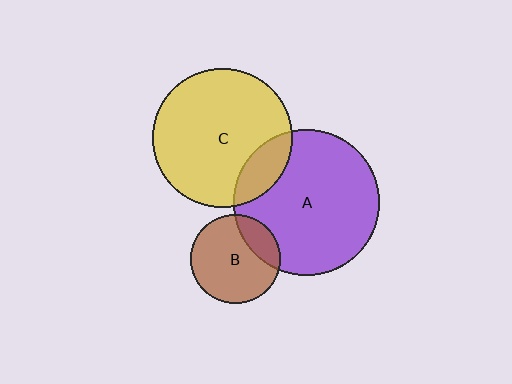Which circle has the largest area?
Circle A (purple).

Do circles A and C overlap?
Yes.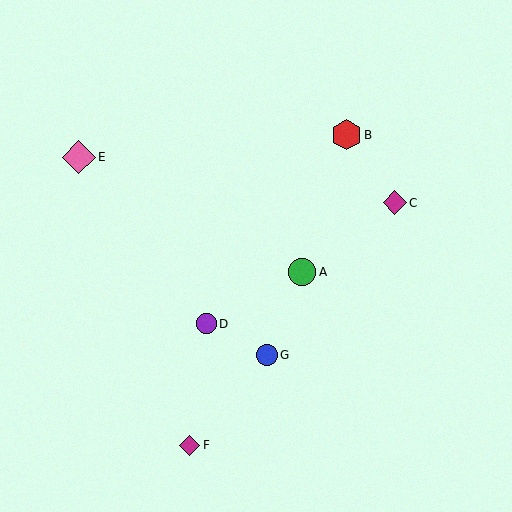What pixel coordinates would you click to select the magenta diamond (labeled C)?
Click at (395, 203) to select the magenta diamond C.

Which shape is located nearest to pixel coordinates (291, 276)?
The green circle (labeled A) at (302, 272) is nearest to that location.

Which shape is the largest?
The pink diamond (labeled E) is the largest.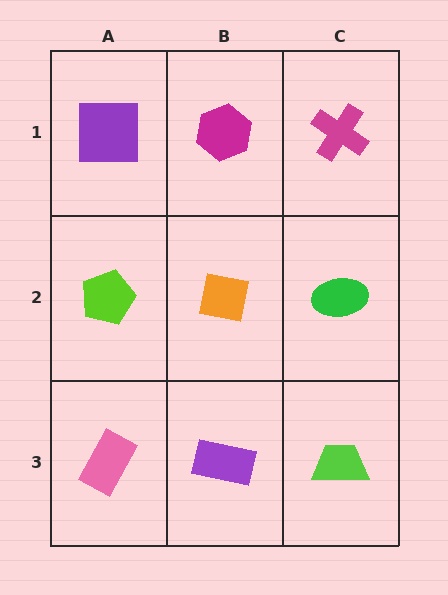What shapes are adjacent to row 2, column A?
A purple square (row 1, column A), a pink rectangle (row 3, column A), an orange square (row 2, column B).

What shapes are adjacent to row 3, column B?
An orange square (row 2, column B), a pink rectangle (row 3, column A), a lime trapezoid (row 3, column C).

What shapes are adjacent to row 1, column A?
A lime pentagon (row 2, column A), a magenta hexagon (row 1, column B).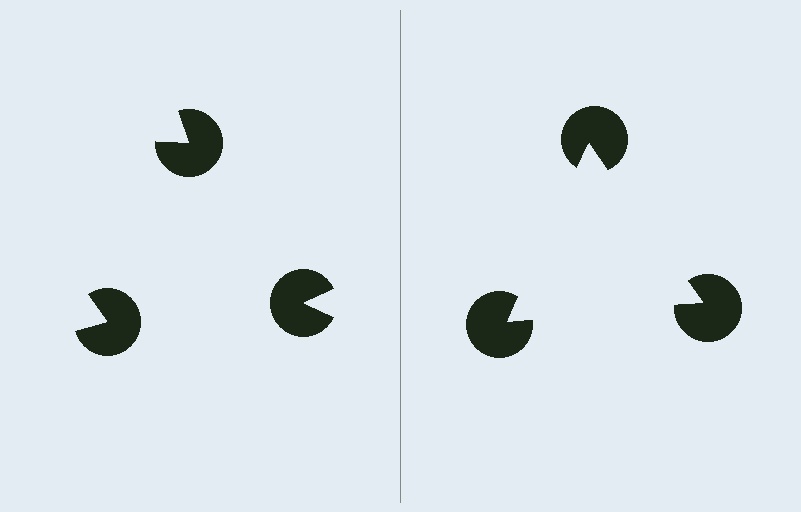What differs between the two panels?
The pac-man discs are positioned identically on both sides; only the wedge orientations differ. On the right they align to a triangle; on the left they are misaligned.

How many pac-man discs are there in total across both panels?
6 — 3 on each side.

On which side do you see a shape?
An illusory triangle appears on the right side. On the left side the wedge cuts are rotated, so no coherent shape forms.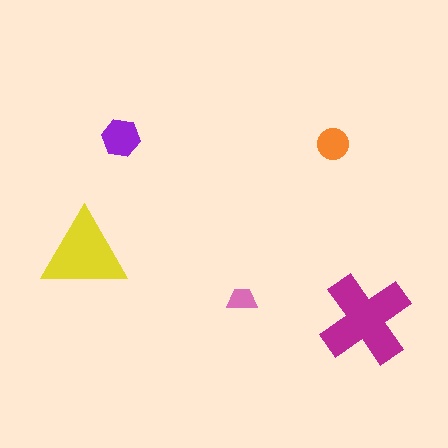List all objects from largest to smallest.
The magenta cross, the yellow triangle, the purple hexagon, the orange circle, the pink trapezoid.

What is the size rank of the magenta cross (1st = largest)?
1st.